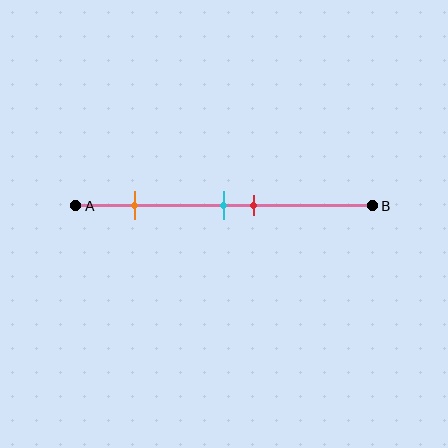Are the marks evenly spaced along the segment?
No, the marks are not evenly spaced.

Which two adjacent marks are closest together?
The cyan and red marks are the closest adjacent pair.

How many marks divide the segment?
There are 3 marks dividing the segment.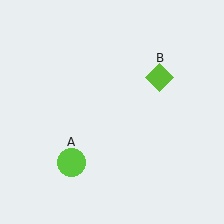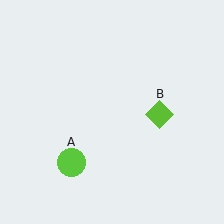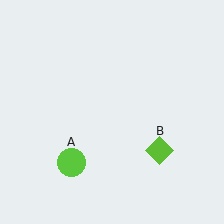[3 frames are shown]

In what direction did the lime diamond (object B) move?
The lime diamond (object B) moved down.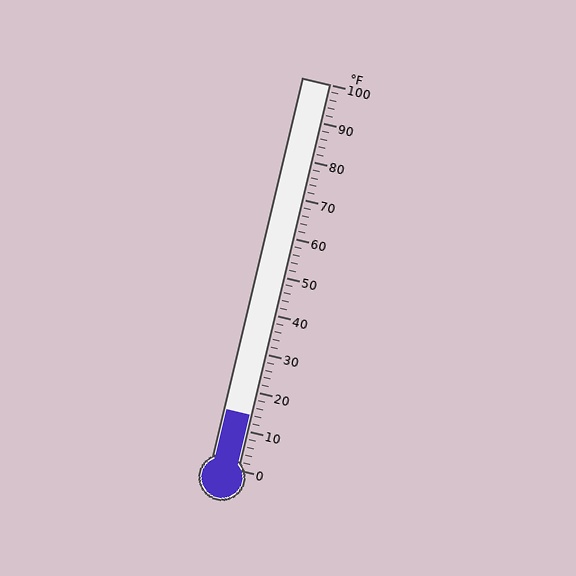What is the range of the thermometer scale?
The thermometer scale ranges from 0°F to 100°F.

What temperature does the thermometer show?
The thermometer shows approximately 14°F.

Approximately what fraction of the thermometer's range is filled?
The thermometer is filled to approximately 15% of its range.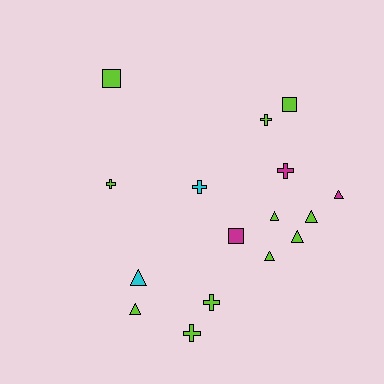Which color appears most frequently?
Lime, with 11 objects.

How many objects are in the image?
There are 16 objects.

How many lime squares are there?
There are 2 lime squares.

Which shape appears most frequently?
Triangle, with 7 objects.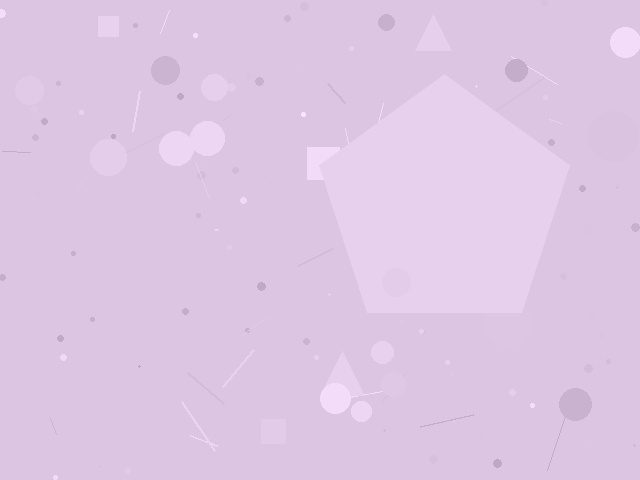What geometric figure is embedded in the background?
A pentagon is embedded in the background.